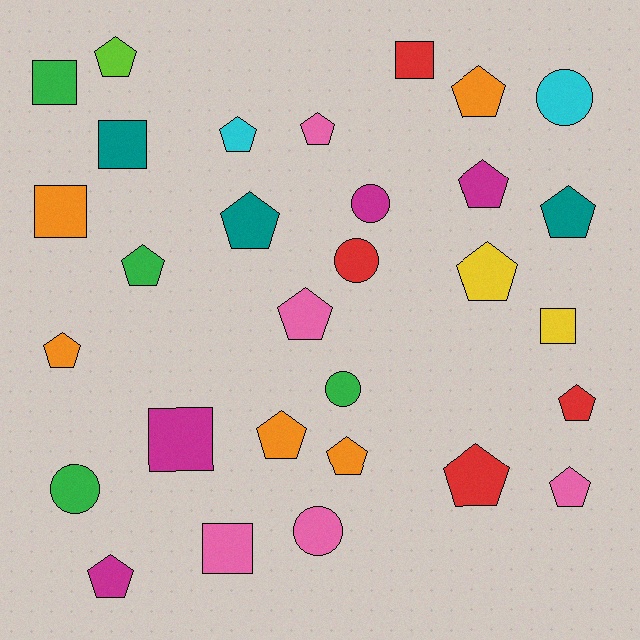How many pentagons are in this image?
There are 17 pentagons.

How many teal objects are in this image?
There are 3 teal objects.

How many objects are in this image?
There are 30 objects.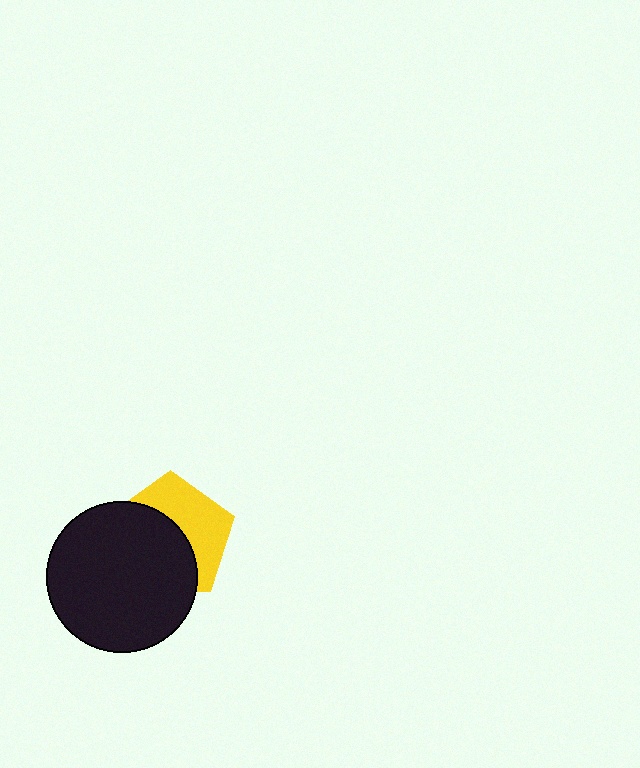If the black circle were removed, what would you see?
You would see the complete yellow pentagon.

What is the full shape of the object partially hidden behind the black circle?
The partially hidden object is a yellow pentagon.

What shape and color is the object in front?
The object in front is a black circle.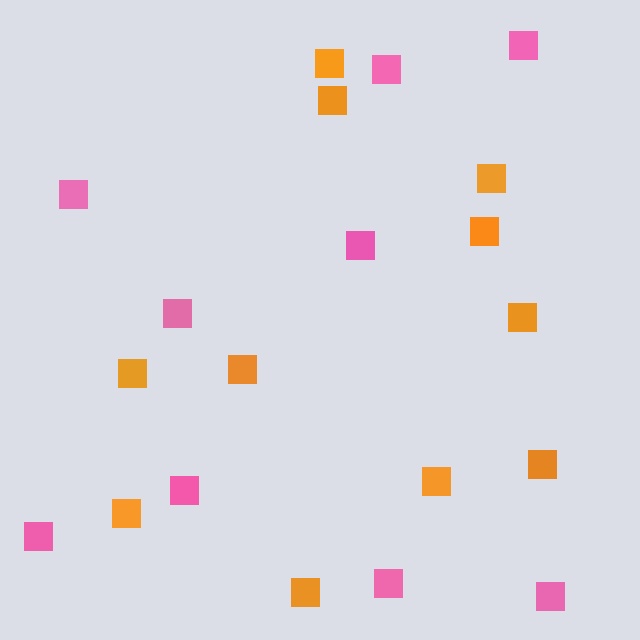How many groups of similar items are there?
There are 2 groups: one group of pink squares (9) and one group of orange squares (11).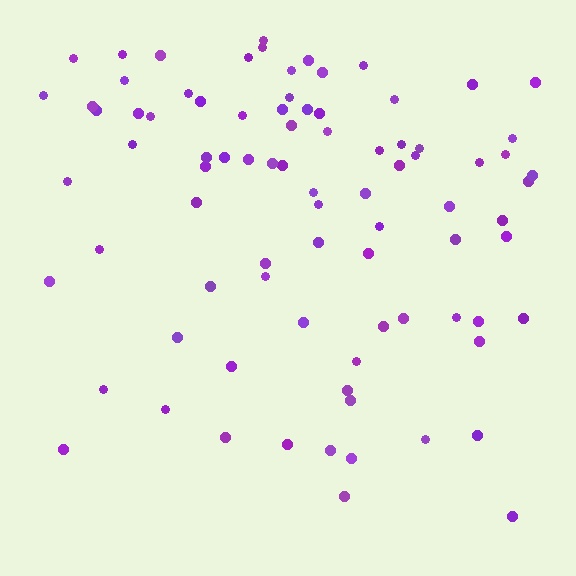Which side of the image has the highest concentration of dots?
The top.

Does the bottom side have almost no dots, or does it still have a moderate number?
Still a moderate number, just noticeably fewer than the top.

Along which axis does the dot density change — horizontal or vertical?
Vertical.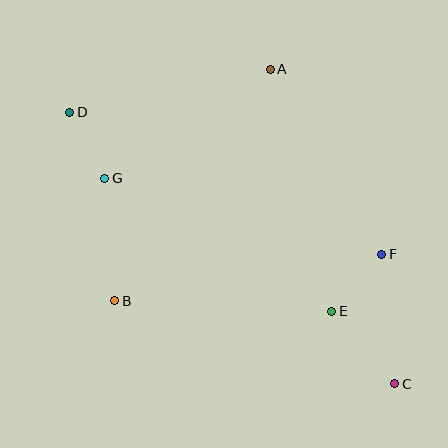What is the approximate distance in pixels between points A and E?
The distance between A and E is approximately 250 pixels.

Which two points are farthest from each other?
Points C and D are farthest from each other.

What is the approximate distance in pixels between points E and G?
The distance between E and G is approximately 263 pixels.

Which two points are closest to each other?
Points D and G are closest to each other.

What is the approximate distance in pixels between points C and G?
The distance between C and G is approximately 355 pixels.